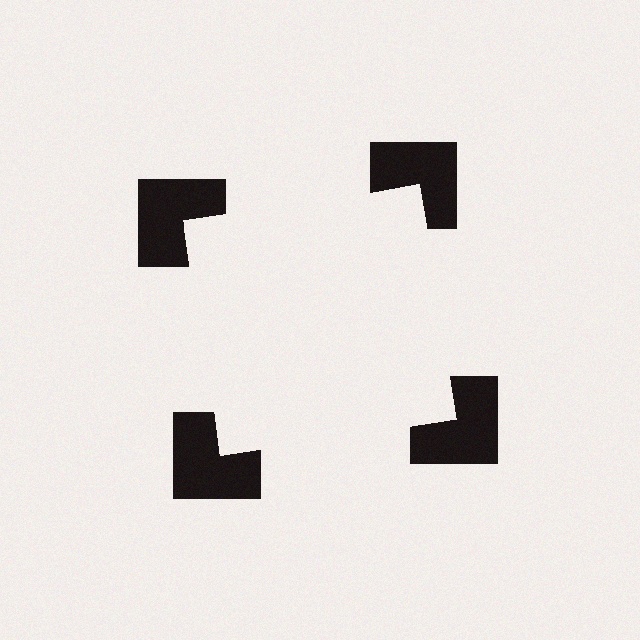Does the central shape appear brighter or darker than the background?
It typically appears slightly brighter than the background, even though no actual brightness change is drawn.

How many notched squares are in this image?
There are 4 — one at each vertex of the illusory square.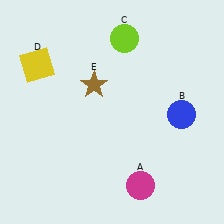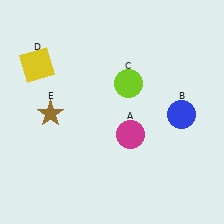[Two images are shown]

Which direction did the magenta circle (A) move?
The magenta circle (A) moved up.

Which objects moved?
The objects that moved are: the magenta circle (A), the lime circle (C), the brown star (E).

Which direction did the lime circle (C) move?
The lime circle (C) moved down.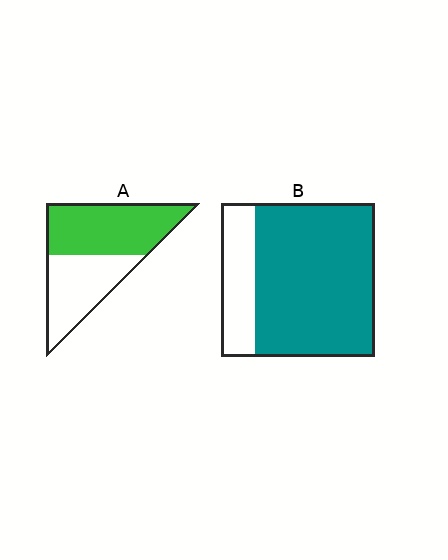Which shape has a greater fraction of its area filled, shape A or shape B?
Shape B.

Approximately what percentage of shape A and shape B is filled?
A is approximately 55% and B is approximately 80%.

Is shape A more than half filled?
Yes.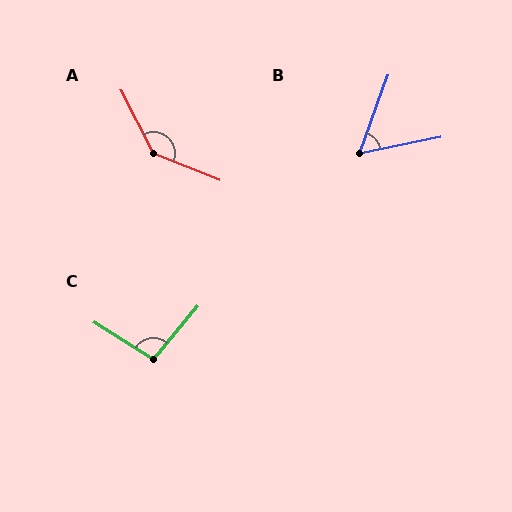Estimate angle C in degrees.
Approximately 97 degrees.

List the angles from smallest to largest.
B (59°), C (97°), A (140°).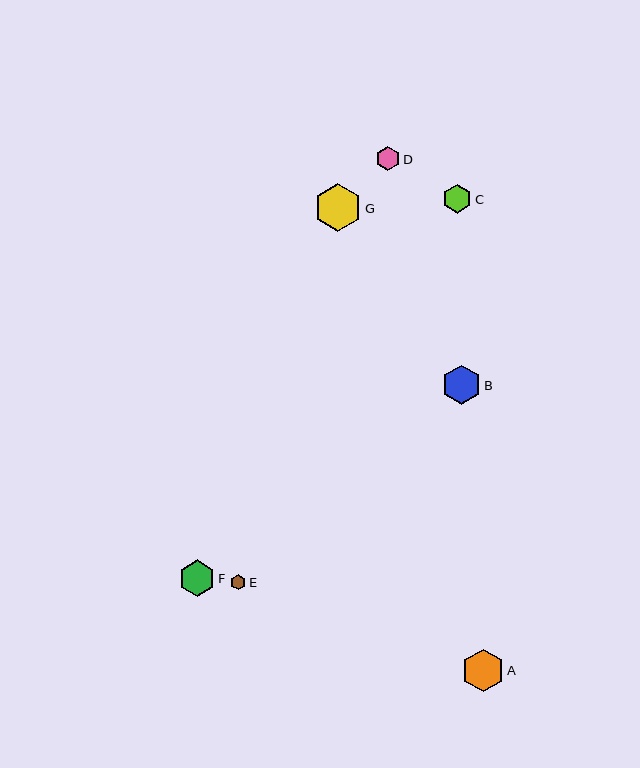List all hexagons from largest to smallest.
From largest to smallest: G, A, B, F, C, D, E.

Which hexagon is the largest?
Hexagon G is the largest with a size of approximately 48 pixels.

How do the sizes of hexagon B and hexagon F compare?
Hexagon B and hexagon F are approximately the same size.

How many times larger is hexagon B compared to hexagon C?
Hexagon B is approximately 1.4 times the size of hexagon C.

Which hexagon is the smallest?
Hexagon E is the smallest with a size of approximately 15 pixels.